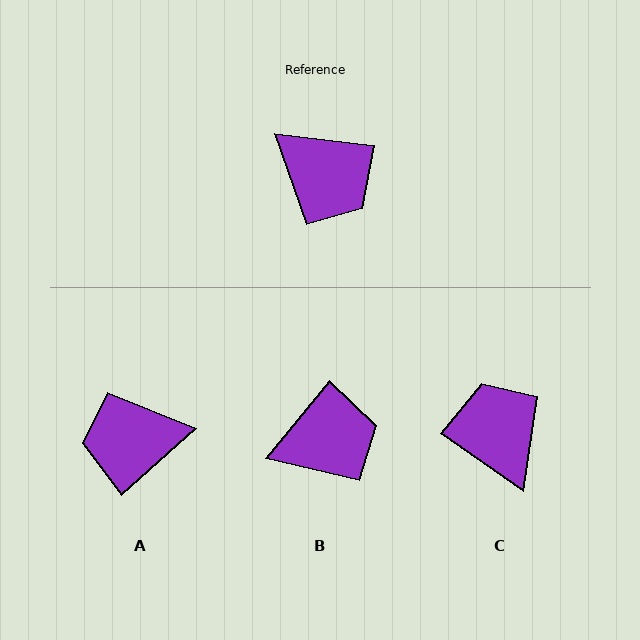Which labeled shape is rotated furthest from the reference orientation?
C, about 152 degrees away.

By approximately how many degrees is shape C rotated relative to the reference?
Approximately 152 degrees counter-clockwise.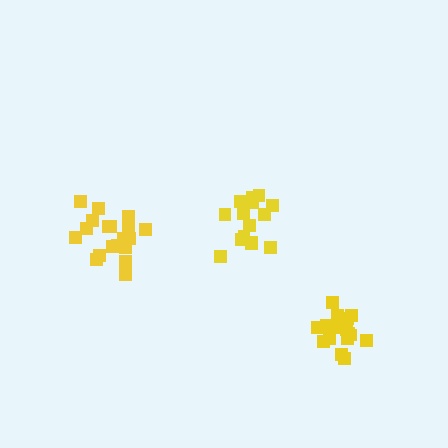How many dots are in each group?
Group 1: 18 dots, Group 2: 19 dots, Group 3: 15 dots (52 total).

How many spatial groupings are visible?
There are 3 spatial groupings.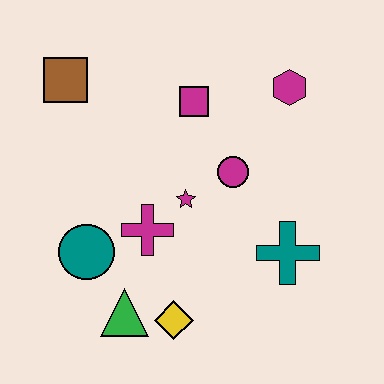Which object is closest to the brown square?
The magenta square is closest to the brown square.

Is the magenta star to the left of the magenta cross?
No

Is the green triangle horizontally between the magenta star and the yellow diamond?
No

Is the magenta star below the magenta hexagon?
Yes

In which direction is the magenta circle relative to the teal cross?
The magenta circle is above the teal cross.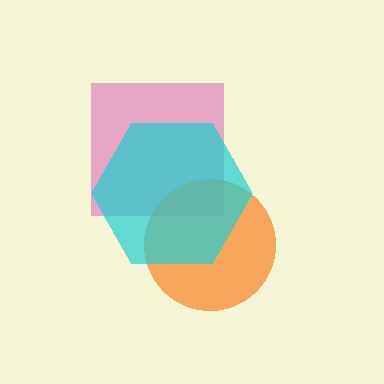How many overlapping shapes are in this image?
There are 3 overlapping shapes in the image.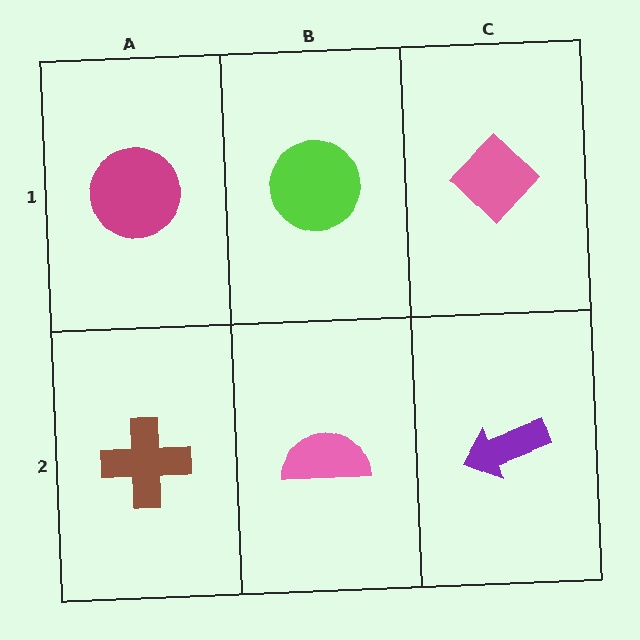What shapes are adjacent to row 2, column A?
A magenta circle (row 1, column A), a pink semicircle (row 2, column B).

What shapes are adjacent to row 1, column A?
A brown cross (row 2, column A), a lime circle (row 1, column B).